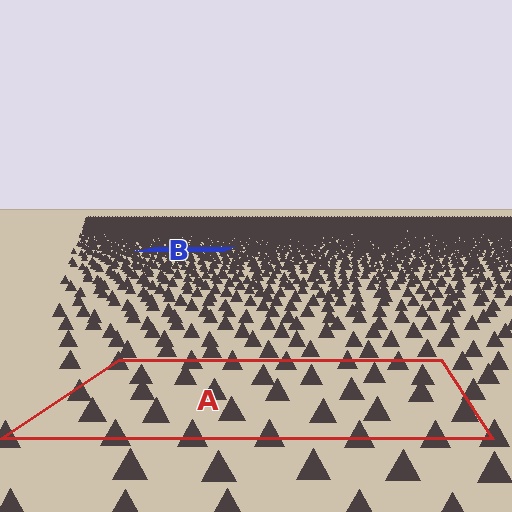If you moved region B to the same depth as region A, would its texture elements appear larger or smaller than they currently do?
They would appear larger. At a closer depth, the same texture elements are projected at a bigger on-screen size.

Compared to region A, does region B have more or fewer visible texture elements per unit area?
Region B has more texture elements per unit area — they are packed more densely because it is farther away.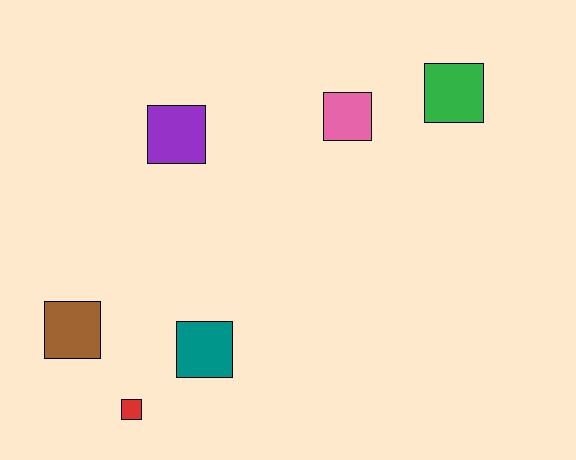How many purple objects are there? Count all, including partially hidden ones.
There is 1 purple object.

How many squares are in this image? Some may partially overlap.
There are 6 squares.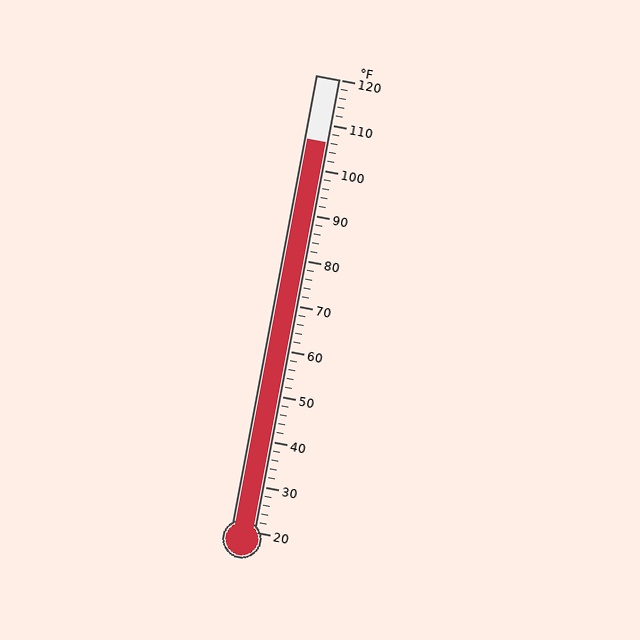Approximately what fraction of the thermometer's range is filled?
The thermometer is filled to approximately 85% of its range.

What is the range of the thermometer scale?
The thermometer scale ranges from 20°F to 120°F.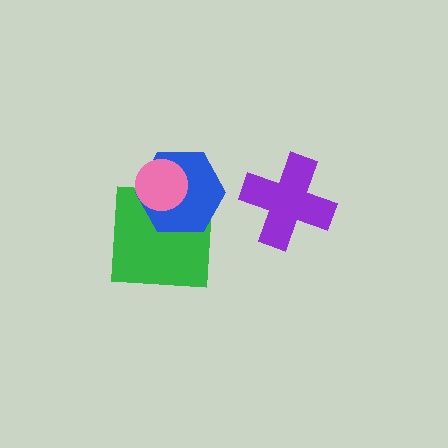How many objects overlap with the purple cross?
0 objects overlap with the purple cross.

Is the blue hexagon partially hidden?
Yes, it is partially covered by another shape.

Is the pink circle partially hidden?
No, no other shape covers it.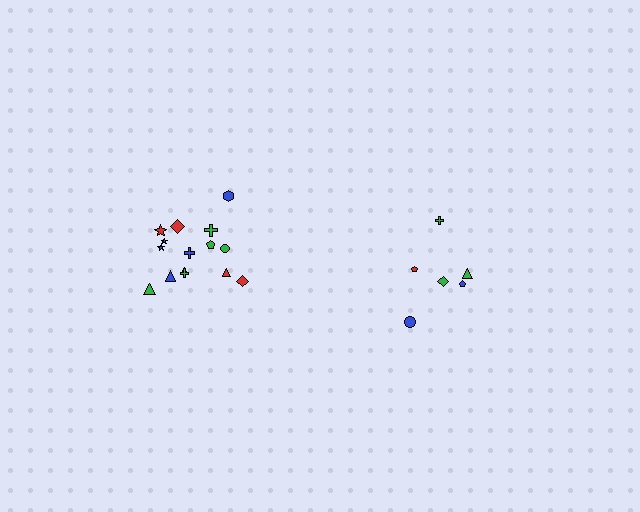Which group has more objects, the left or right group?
The left group.